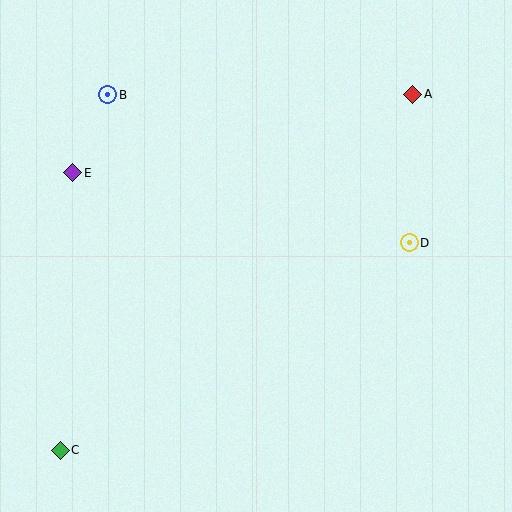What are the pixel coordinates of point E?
Point E is at (73, 173).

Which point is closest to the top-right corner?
Point A is closest to the top-right corner.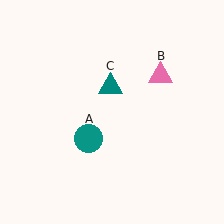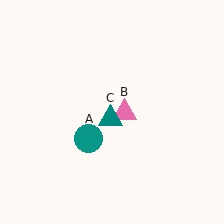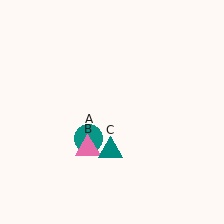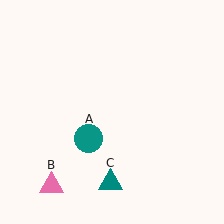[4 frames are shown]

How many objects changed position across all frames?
2 objects changed position: pink triangle (object B), teal triangle (object C).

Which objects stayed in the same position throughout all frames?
Teal circle (object A) remained stationary.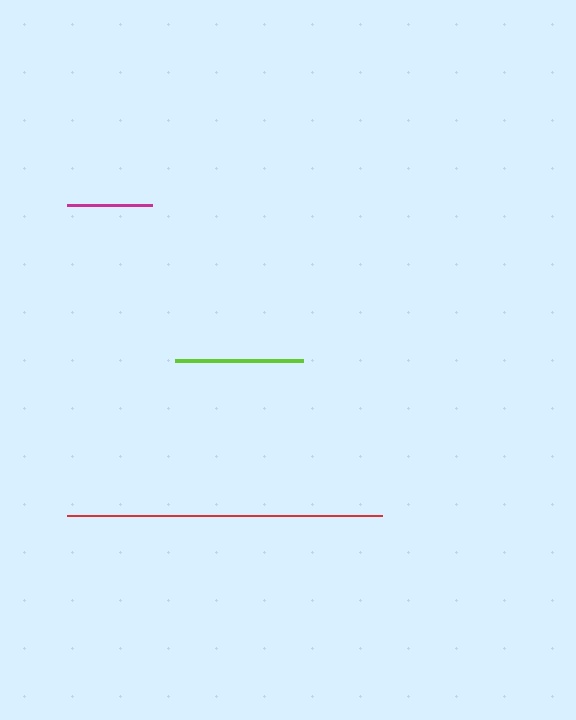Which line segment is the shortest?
The magenta line is the shortest at approximately 85 pixels.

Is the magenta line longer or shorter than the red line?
The red line is longer than the magenta line.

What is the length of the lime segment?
The lime segment is approximately 129 pixels long.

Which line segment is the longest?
The red line is the longest at approximately 315 pixels.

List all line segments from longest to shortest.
From longest to shortest: red, lime, magenta.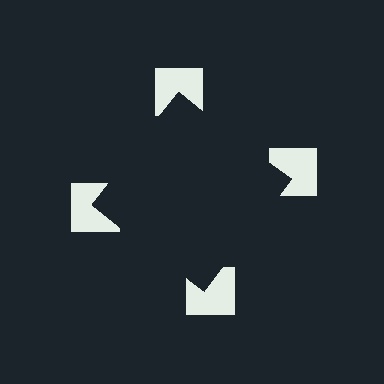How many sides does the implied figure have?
4 sides.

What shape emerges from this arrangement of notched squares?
An illusory square — its edges are inferred from the aligned wedge cuts in the notched squares, not physically drawn.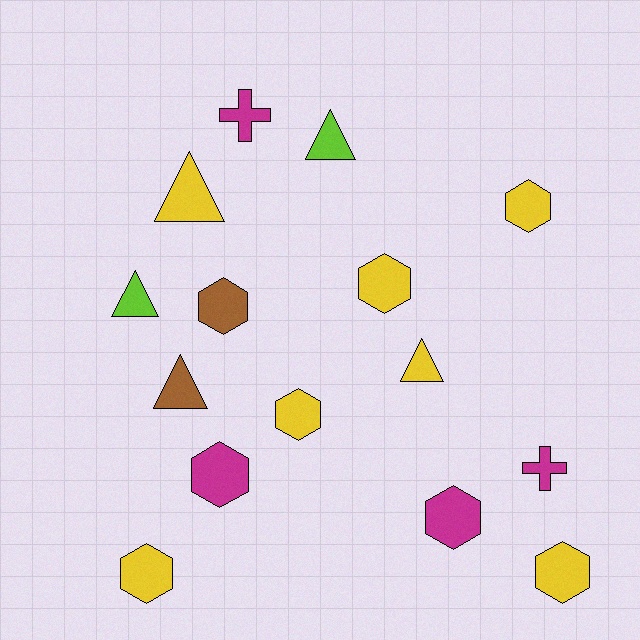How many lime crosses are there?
There are no lime crosses.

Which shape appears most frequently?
Hexagon, with 8 objects.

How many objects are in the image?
There are 15 objects.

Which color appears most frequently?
Yellow, with 7 objects.